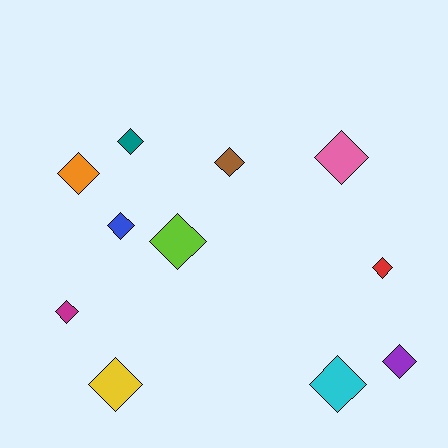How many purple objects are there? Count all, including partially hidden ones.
There is 1 purple object.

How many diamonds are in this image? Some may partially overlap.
There are 11 diamonds.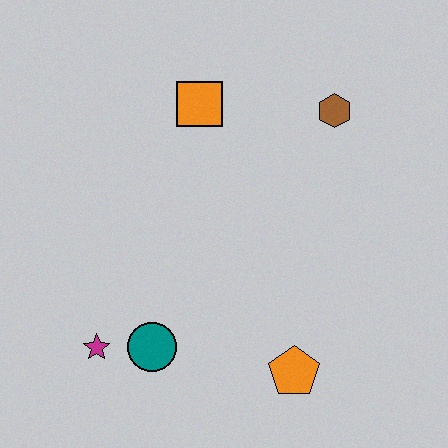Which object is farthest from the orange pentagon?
The orange square is farthest from the orange pentagon.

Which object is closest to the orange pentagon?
The teal circle is closest to the orange pentagon.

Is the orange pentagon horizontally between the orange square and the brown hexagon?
Yes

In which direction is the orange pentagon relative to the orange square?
The orange pentagon is below the orange square.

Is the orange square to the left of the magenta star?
No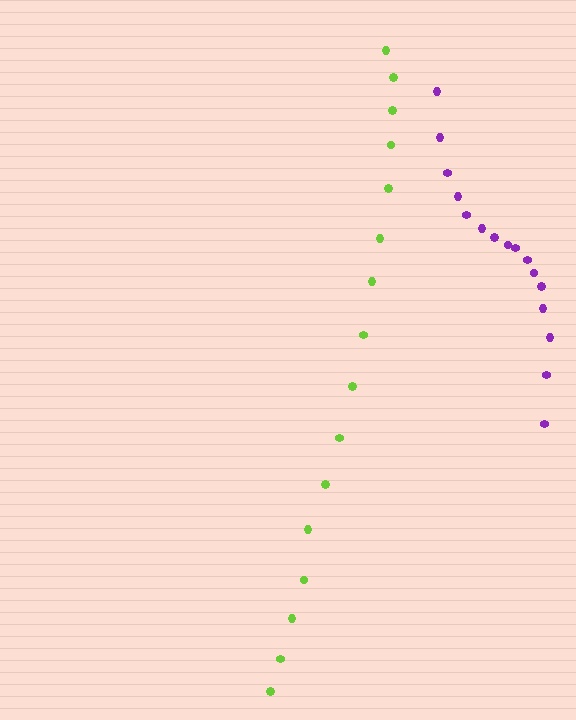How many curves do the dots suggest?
There are 2 distinct paths.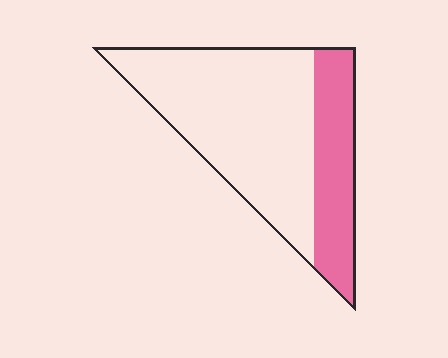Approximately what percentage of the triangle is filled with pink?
Approximately 30%.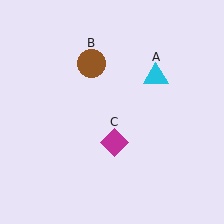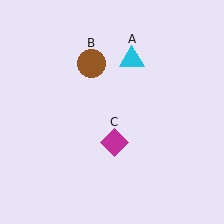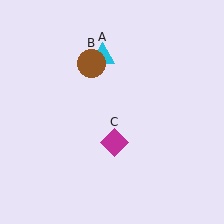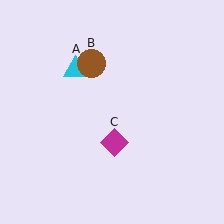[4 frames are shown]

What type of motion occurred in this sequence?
The cyan triangle (object A) rotated counterclockwise around the center of the scene.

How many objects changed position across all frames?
1 object changed position: cyan triangle (object A).